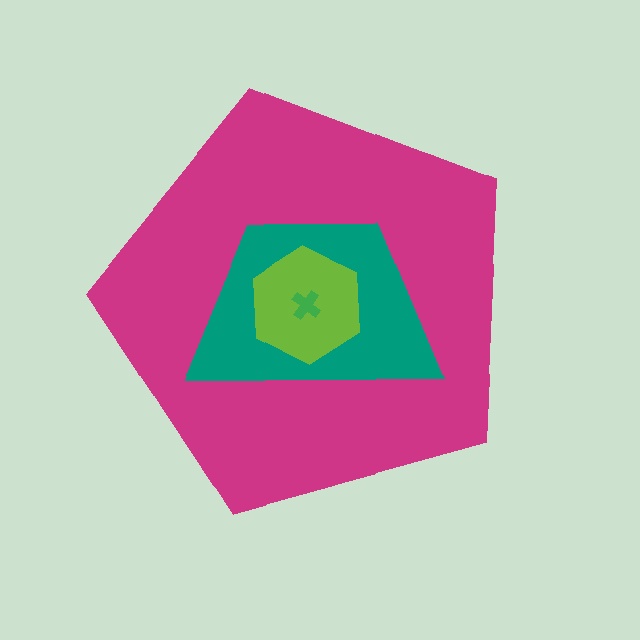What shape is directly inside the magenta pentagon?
The teal trapezoid.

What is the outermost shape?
The magenta pentagon.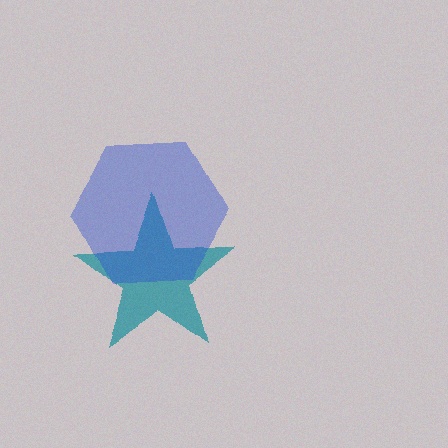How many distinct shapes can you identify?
There are 2 distinct shapes: a teal star, a blue hexagon.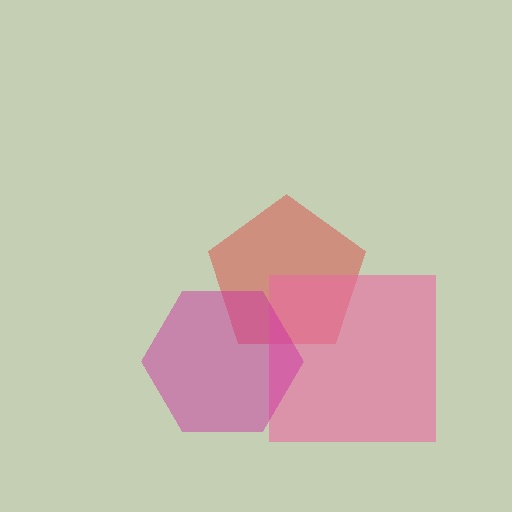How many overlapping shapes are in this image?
There are 3 overlapping shapes in the image.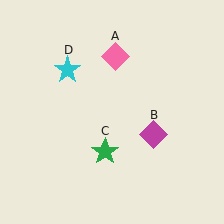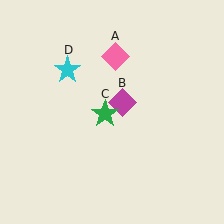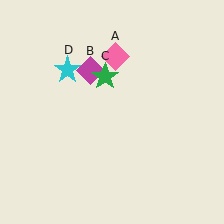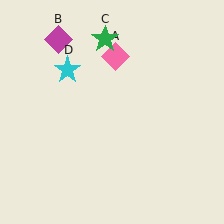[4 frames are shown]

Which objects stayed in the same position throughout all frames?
Pink diamond (object A) and cyan star (object D) remained stationary.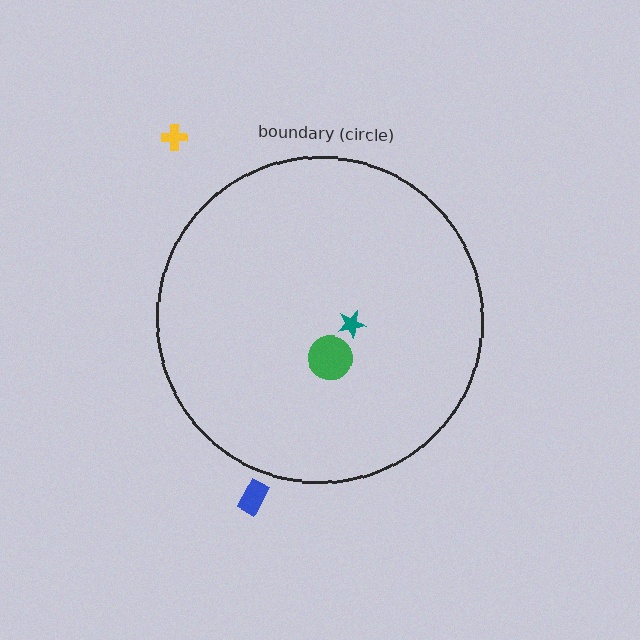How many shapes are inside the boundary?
2 inside, 2 outside.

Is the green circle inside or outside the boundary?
Inside.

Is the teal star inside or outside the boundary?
Inside.